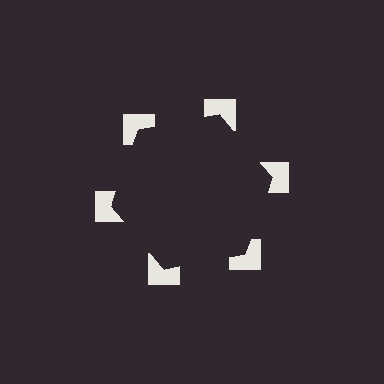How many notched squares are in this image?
There are 6 — one at each vertex of the illusory hexagon.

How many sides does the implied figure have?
6 sides.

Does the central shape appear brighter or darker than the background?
It typically appears slightly darker than the background, even though no actual brightness change is drawn.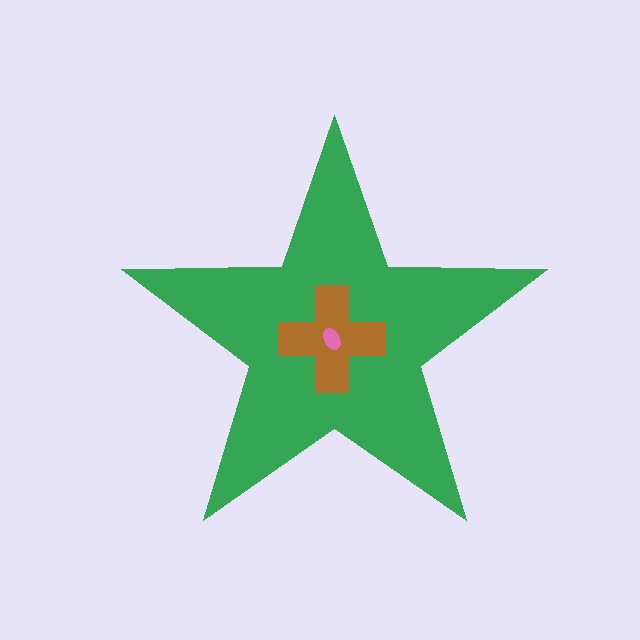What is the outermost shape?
The green star.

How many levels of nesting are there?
3.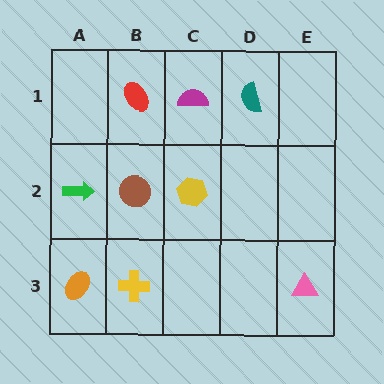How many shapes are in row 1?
3 shapes.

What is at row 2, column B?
A brown circle.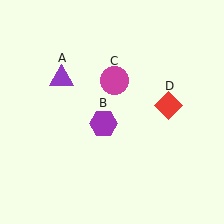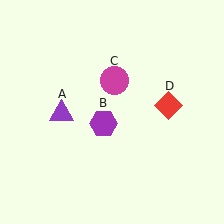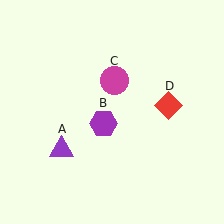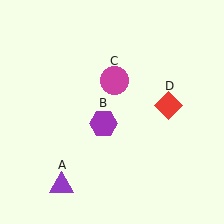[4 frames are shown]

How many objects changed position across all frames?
1 object changed position: purple triangle (object A).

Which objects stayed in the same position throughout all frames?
Purple hexagon (object B) and magenta circle (object C) and red diamond (object D) remained stationary.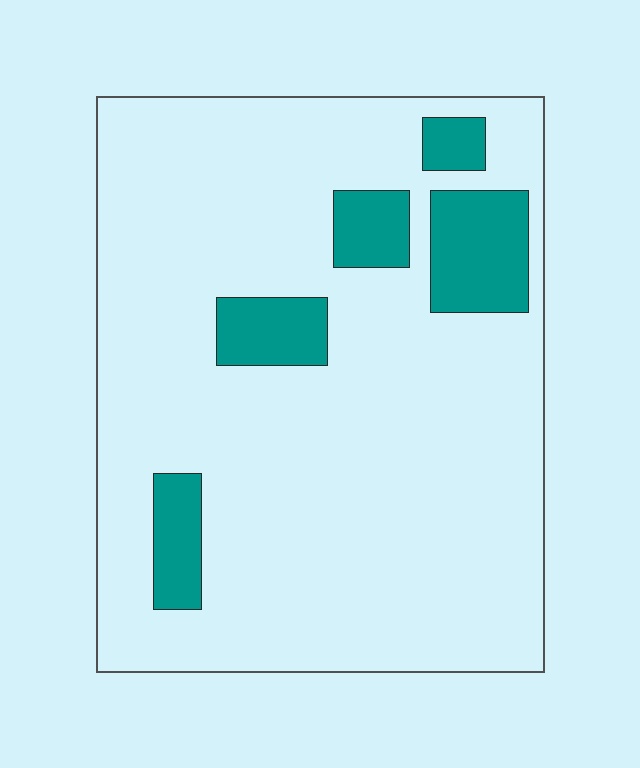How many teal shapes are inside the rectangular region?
5.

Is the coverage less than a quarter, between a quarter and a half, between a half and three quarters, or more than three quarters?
Less than a quarter.